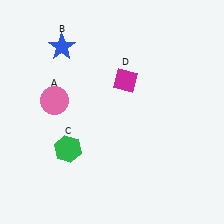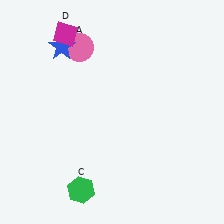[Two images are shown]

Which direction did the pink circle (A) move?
The pink circle (A) moved up.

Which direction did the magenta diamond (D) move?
The magenta diamond (D) moved left.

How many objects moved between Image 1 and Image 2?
3 objects moved between the two images.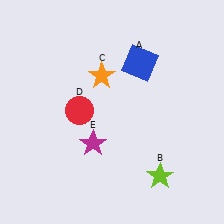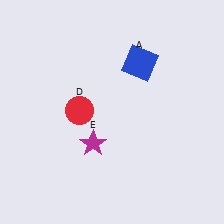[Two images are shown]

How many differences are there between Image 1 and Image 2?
There are 2 differences between the two images.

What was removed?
The orange star (C), the lime star (B) were removed in Image 2.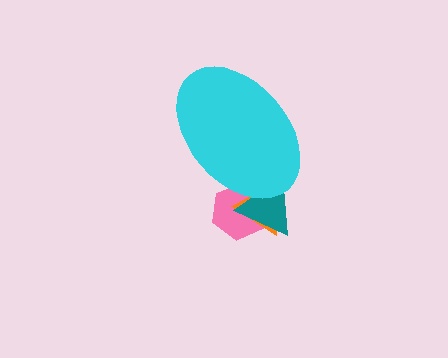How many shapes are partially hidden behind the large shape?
3 shapes are partially hidden.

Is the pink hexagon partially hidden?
Yes, the pink hexagon is partially hidden behind the cyan ellipse.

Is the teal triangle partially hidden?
Yes, the teal triangle is partially hidden behind the cyan ellipse.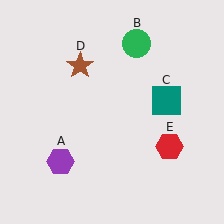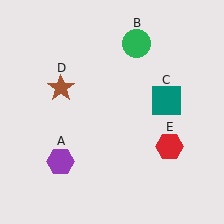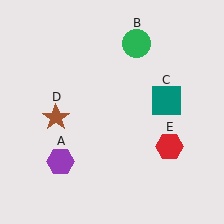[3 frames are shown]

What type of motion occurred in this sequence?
The brown star (object D) rotated counterclockwise around the center of the scene.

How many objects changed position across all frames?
1 object changed position: brown star (object D).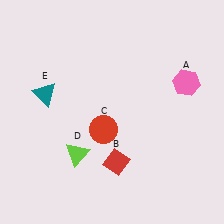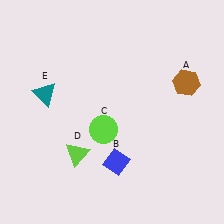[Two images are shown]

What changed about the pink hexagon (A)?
In Image 1, A is pink. In Image 2, it changed to brown.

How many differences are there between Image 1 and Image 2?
There are 3 differences between the two images.